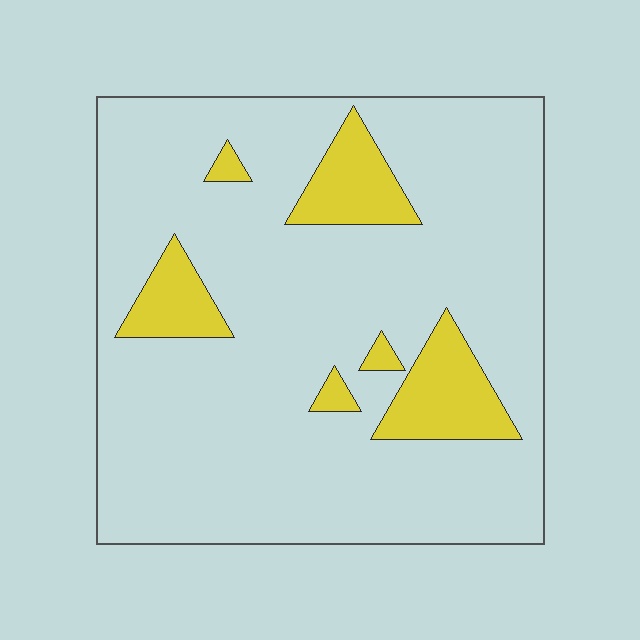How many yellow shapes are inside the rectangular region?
6.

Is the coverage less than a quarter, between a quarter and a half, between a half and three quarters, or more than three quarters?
Less than a quarter.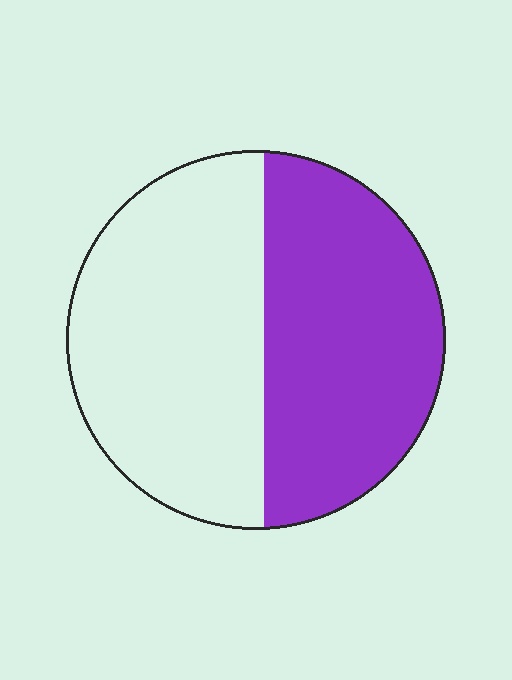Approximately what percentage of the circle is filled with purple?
Approximately 45%.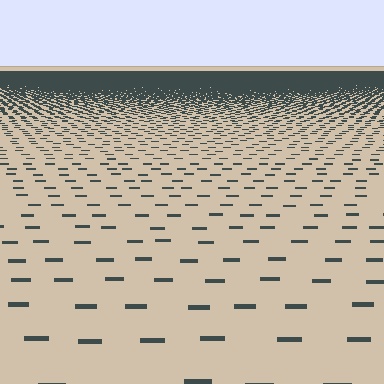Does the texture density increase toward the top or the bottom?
Density increases toward the top.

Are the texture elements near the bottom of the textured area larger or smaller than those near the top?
Larger. Near the bottom, elements are closer to the viewer and appear at a bigger on-screen size.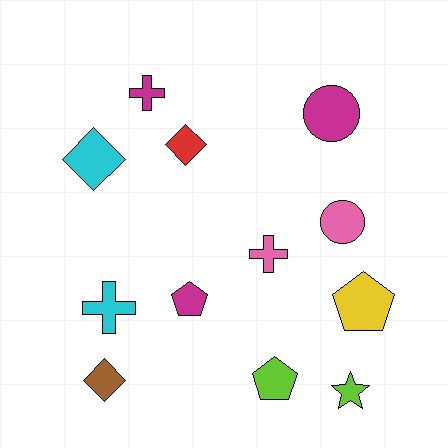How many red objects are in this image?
There is 1 red object.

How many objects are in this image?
There are 12 objects.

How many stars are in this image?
There is 1 star.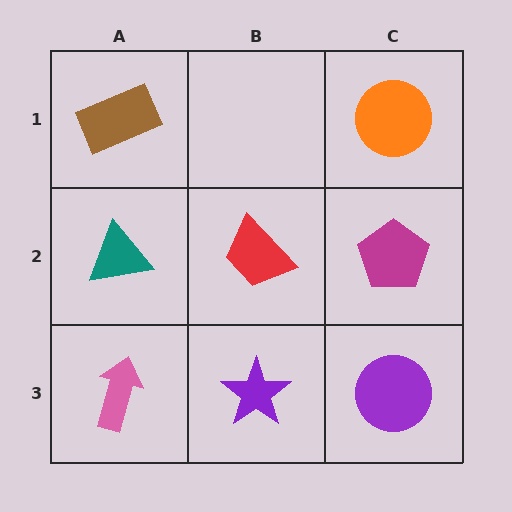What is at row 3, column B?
A purple star.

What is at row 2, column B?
A red trapezoid.